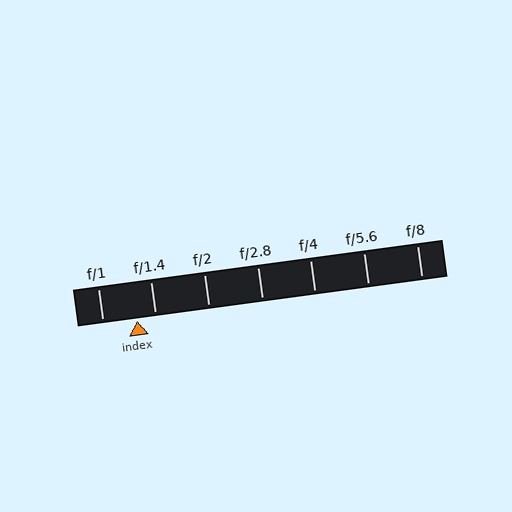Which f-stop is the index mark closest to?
The index mark is closest to f/1.4.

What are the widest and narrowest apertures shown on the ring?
The widest aperture shown is f/1 and the narrowest is f/8.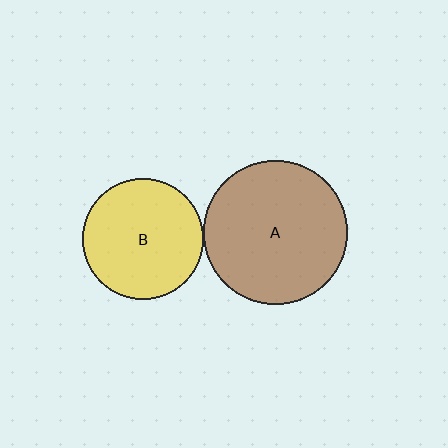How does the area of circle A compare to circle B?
Approximately 1.4 times.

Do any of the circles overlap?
No, none of the circles overlap.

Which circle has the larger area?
Circle A (brown).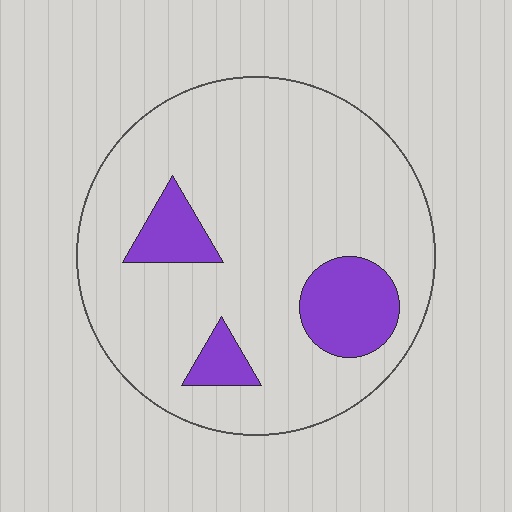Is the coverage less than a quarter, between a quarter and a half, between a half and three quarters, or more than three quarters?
Less than a quarter.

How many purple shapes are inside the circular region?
3.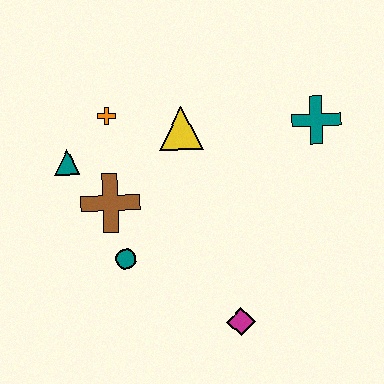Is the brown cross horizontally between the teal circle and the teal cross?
No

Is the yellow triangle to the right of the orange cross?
Yes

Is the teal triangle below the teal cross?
Yes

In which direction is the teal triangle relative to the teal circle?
The teal triangle is above the teal circle.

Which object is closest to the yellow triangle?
The orange cross is closest to the yellow triangle.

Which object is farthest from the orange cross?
The magenta diamond is farthest from the orange cross.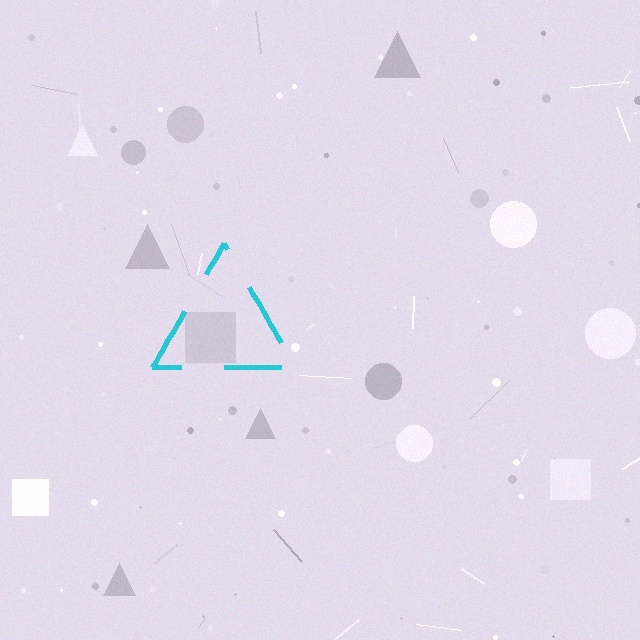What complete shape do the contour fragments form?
The contour fragments form a triangle.